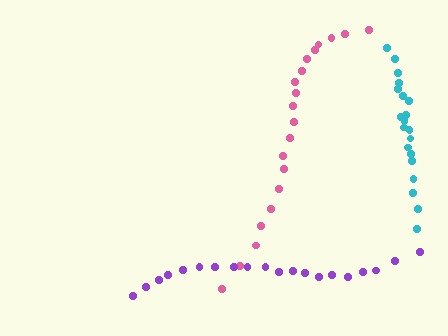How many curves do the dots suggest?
There are 3 distinct paths.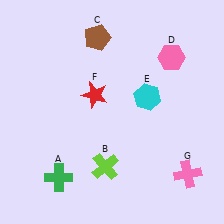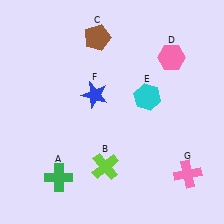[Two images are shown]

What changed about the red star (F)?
In Image 1, F is red. In Image 2, it changed to blue.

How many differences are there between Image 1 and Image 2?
There is 1 difference between the two images.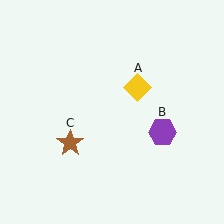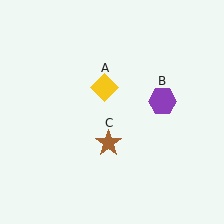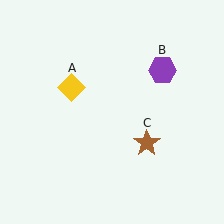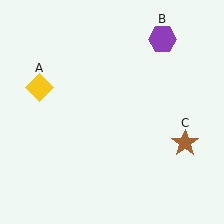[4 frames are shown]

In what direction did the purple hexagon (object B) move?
The purple hexagon (object B) moved up.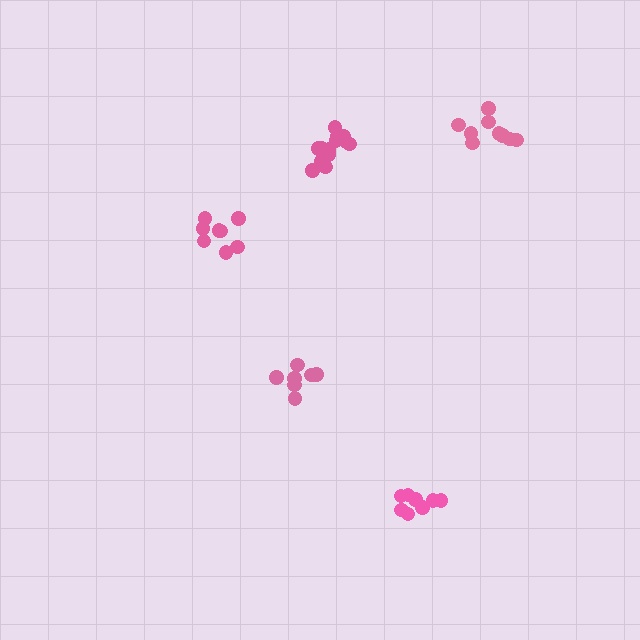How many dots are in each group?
Group 1: 8 dots, Group 2: 8 dots, Group 3: 9 dots, Group 4: 7 dots, Group 5: 13 dots (45 total).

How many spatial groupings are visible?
There are 5 spatial groupings.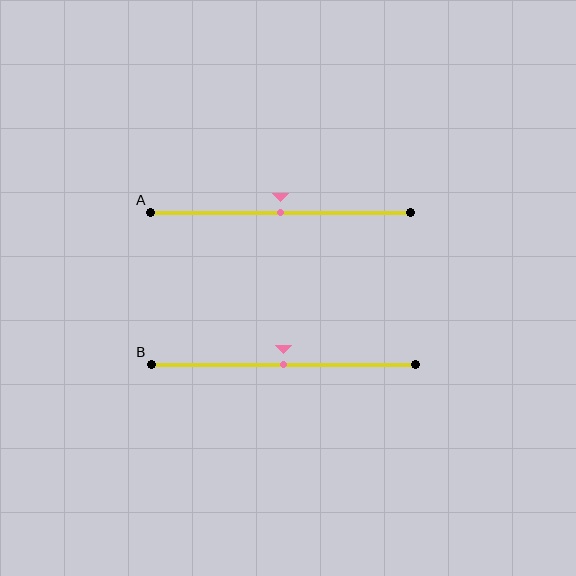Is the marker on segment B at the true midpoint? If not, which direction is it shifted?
Yes, the marker on segment B is at the true midpoint.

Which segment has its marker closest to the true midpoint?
Segment A has its marker closest to the true midpoint.